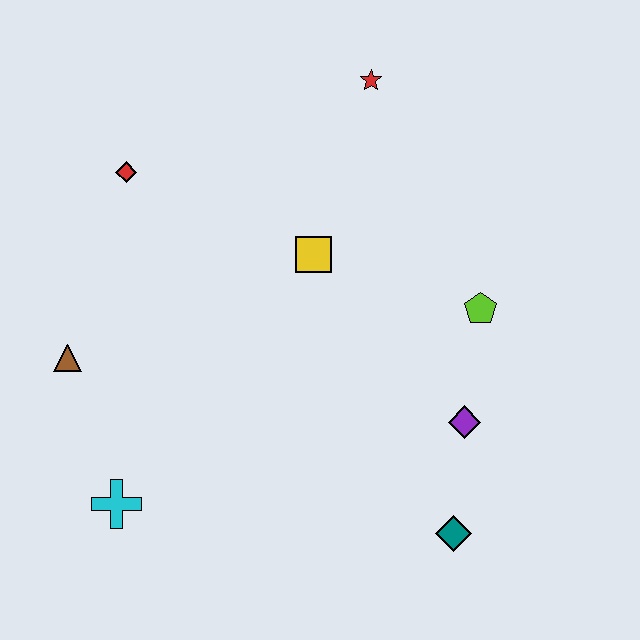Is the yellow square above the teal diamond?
Yes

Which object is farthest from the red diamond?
The teal diamond is farthest from the red diamond.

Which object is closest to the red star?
The yellow square is closest to the red star.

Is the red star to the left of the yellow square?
No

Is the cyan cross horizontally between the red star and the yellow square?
No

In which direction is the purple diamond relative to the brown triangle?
The purple diamond is to the right of the brown triangle.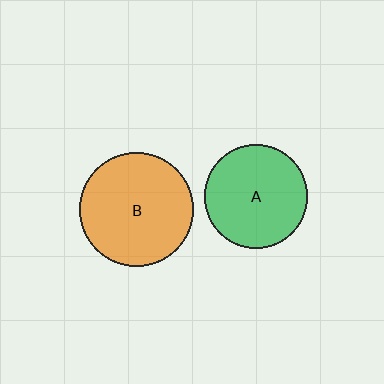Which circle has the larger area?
Circle B (orange).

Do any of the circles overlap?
No, none of the circles overlap.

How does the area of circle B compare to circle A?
Approximately 1.2 times.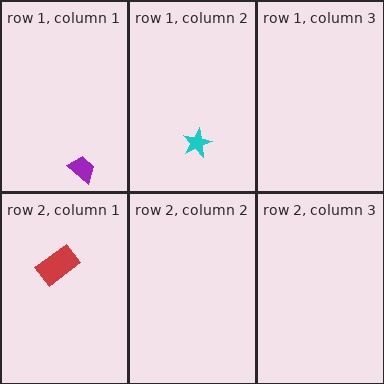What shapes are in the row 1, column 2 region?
The cyan star.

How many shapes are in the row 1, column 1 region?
1.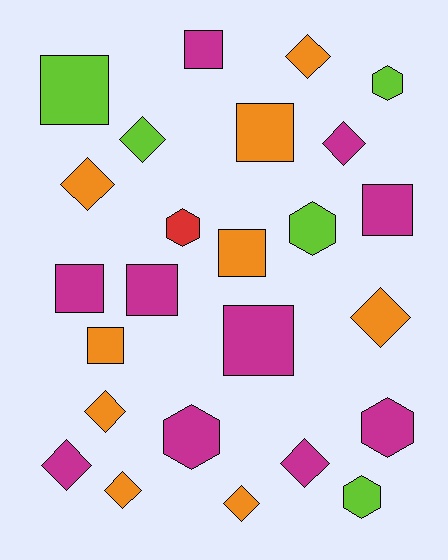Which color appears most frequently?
Magenta, with 10 objects.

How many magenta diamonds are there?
There are 3 magenta diamonds.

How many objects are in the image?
There are 25 objects.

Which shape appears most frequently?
Diamond, with 10 objects.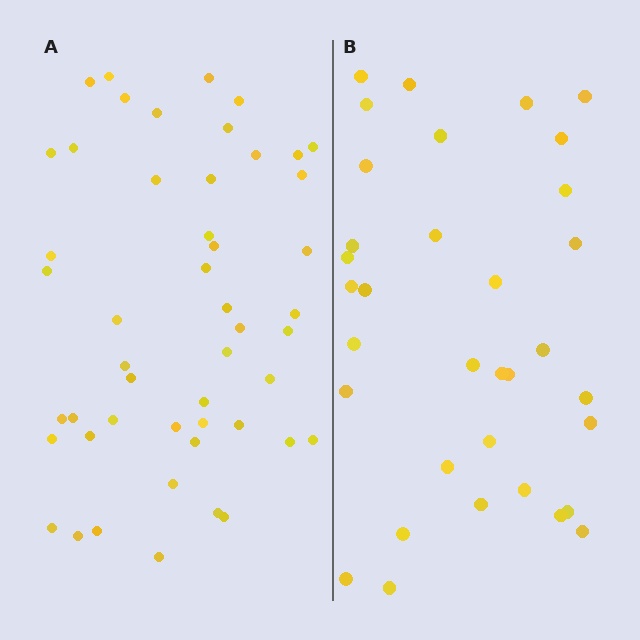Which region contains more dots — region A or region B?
Region A (the left region) has more dots.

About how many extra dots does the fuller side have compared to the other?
Region A has approximately 15 more dots than region B.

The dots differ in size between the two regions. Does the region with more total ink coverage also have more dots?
No. Region B has more total ink coverage because its dots are larger, but region A actually contains more individual dots. Total area can be misleading — the number of items is what matters here.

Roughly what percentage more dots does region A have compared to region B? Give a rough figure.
About 45% more.